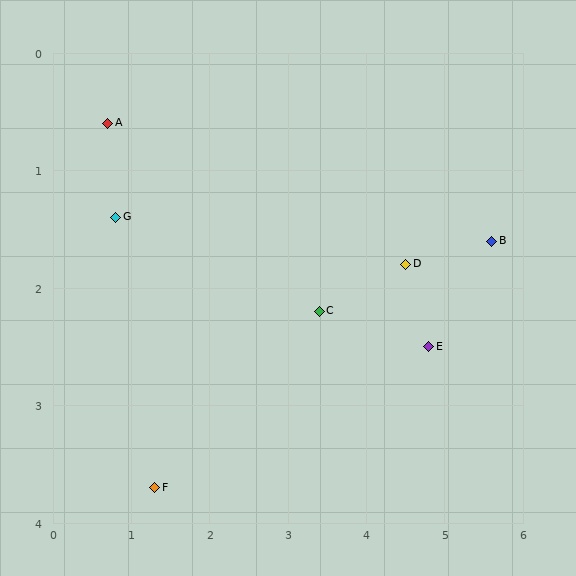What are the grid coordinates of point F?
Point F is at approximately (1.3, 3.7).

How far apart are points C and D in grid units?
Points C and D are about 1.2 grid units apart.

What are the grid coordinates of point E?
Point E is at approximately (4.8, 2.5).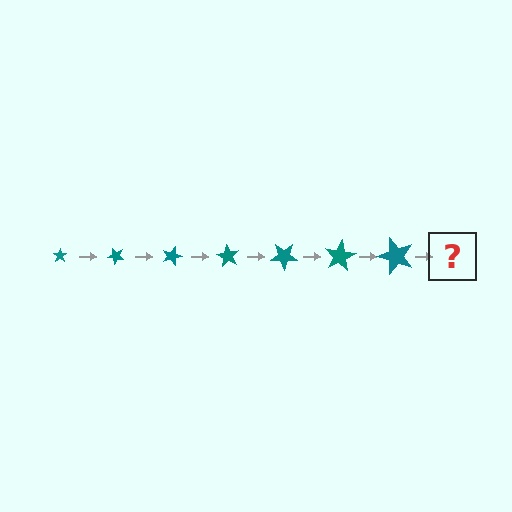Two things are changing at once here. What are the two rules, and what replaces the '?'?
The two rules are that the star grows larger each step and it rotates 45 degrees each step. The '?' should be a star, larger than the previous one and rotated 315 degrees from the start.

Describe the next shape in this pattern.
It should be a star, larger than the previous one and rotated 315 degrees from the start.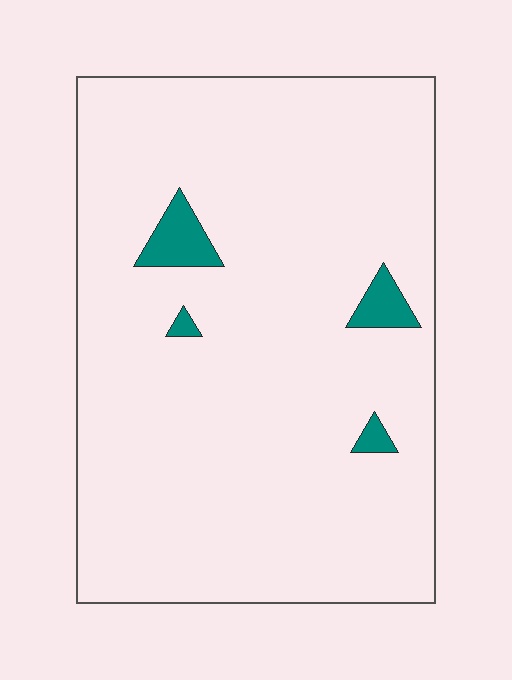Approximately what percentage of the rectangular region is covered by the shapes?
Approximately 5%.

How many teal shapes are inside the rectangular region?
4.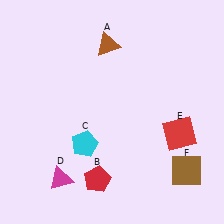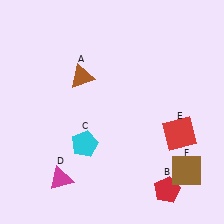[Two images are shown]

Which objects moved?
The objects that moved are: the brown triangle (A), the red pentagon (B).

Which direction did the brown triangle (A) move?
The brown triangle (A) moved down.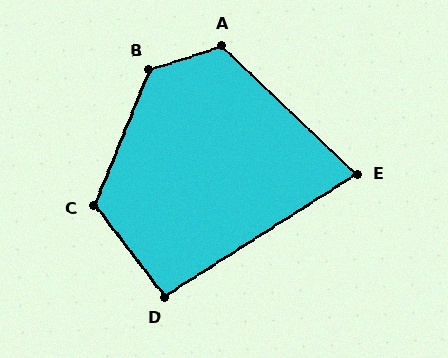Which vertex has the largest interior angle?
B, at approximately 130 degrees.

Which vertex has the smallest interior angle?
E, at approximately 76 degrees.